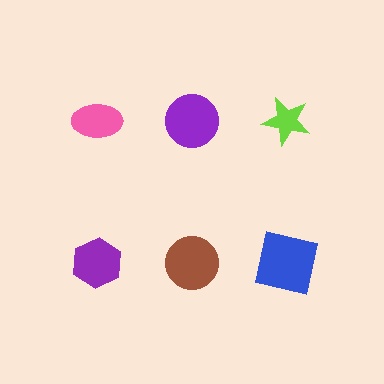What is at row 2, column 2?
A brown circle.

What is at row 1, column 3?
A lime star.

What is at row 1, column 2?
A purple circle.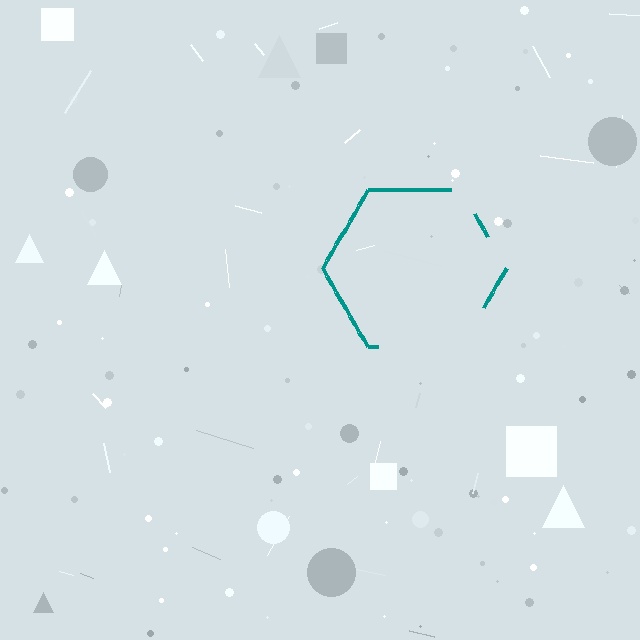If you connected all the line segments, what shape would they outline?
They would outline a hexagon.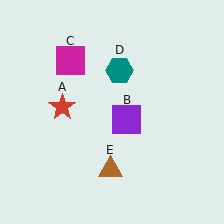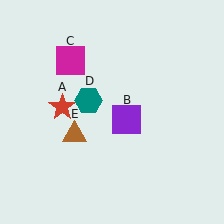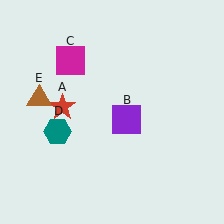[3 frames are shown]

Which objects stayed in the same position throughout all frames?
Red star (object A) and purple square (object B) and magenta square (object C) remained stationary.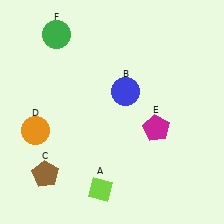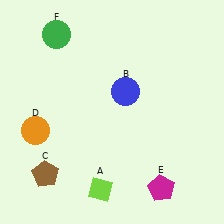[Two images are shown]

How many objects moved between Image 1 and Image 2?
1 object moved between the two images.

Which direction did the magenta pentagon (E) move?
The magenta pentagon (E) moved down.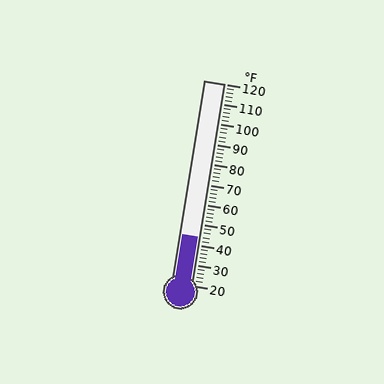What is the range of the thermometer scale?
The thermometer scale ranges from 20°F to 120°F.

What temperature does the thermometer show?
The thermometer shows approximately 44°F.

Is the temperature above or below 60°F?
The temperature is below 60°F.